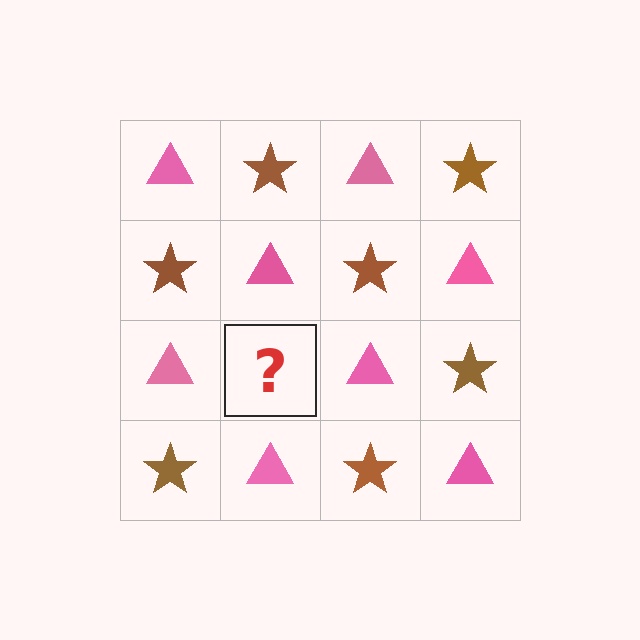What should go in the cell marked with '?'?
The missing cell should contain a brown star.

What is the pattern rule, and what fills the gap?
The rule is that it alternates pink triangle and brown star in a checkerboard pattern. The gap should be filled with a brown star.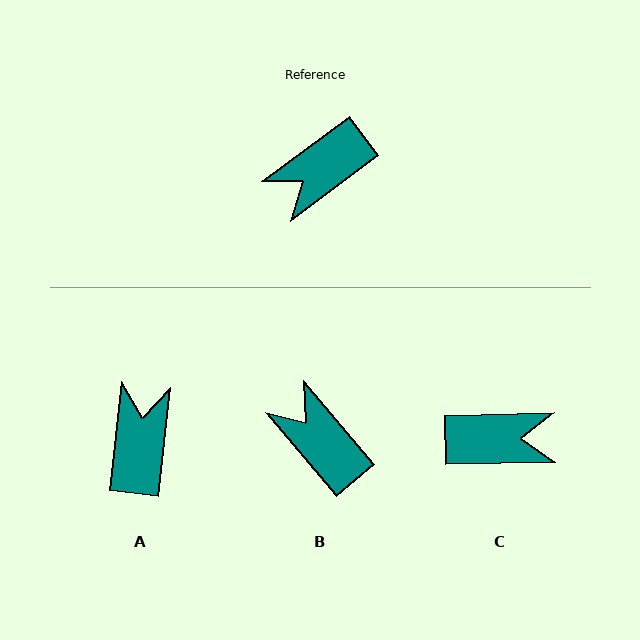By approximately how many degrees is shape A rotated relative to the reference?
Approximately 133 degrees clockwise.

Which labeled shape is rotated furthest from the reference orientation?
C, about 145 degrees away.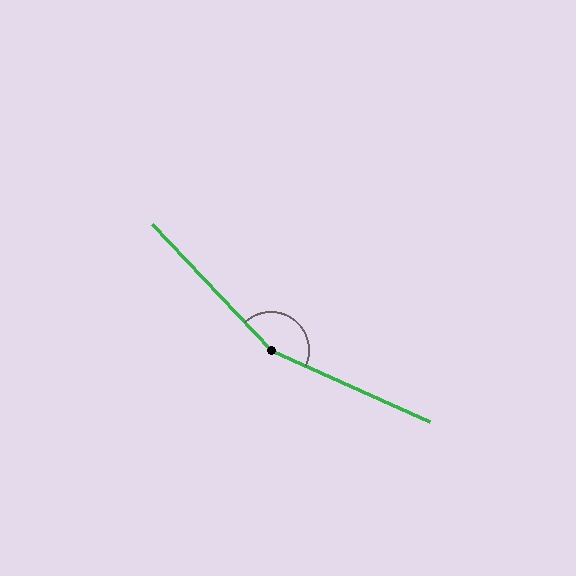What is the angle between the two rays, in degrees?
Approximately 157 degrees.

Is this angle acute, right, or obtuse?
It is obtuse.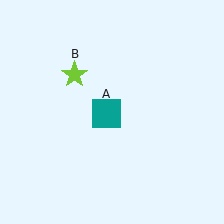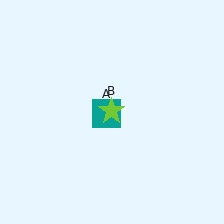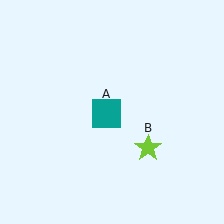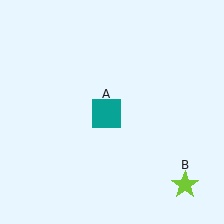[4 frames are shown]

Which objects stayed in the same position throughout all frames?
Teal square (object A) remained stationary.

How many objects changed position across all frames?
1 object changed position: lime star (object B).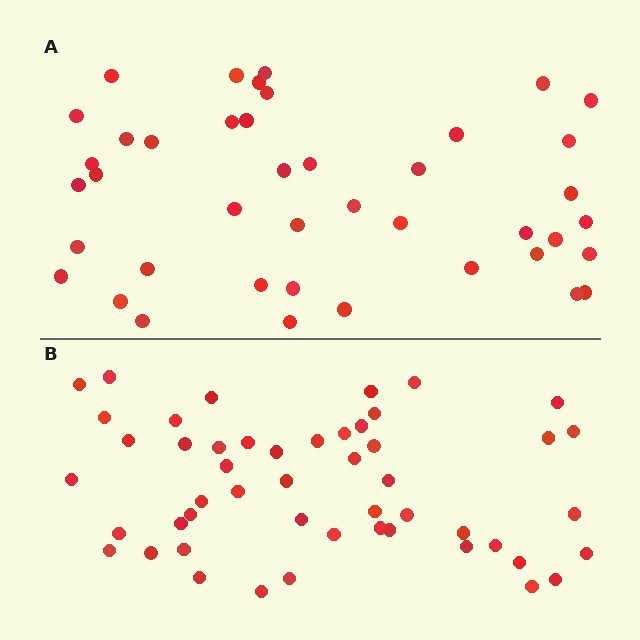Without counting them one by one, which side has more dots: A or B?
Region B (the bottom region) has more dots.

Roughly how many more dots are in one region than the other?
Region B has roughly 8 or so more dots than region A.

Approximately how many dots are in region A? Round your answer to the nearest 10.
About 40 dots. (The exact count is 42, which rounds to 40.)